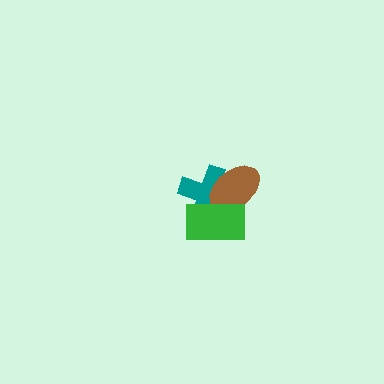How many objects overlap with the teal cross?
2 objects overlap with the teal cross.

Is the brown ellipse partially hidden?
Yes, it is partially covered by another shape.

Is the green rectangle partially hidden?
No, no other shape covers it.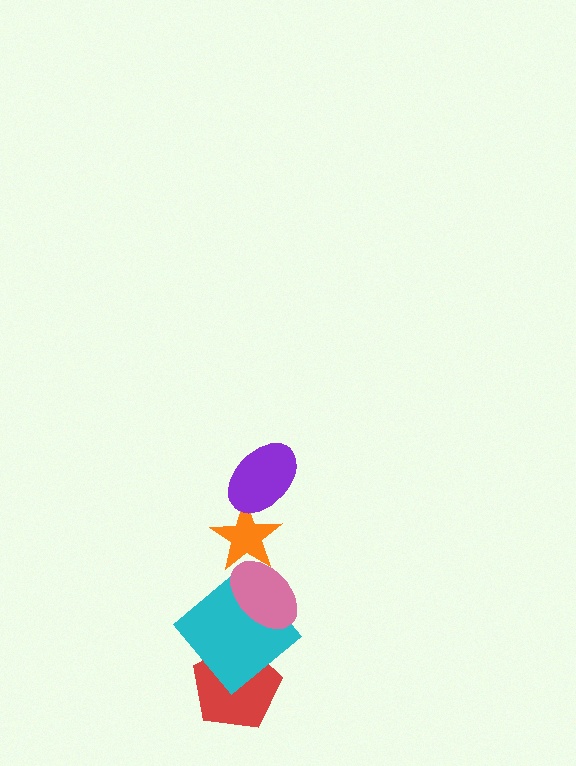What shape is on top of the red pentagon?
The cyan diamond is on top of the red pentagon.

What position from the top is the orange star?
The orange star is 2nd from the top.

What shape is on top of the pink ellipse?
The orange star is on top of the pink ellipse.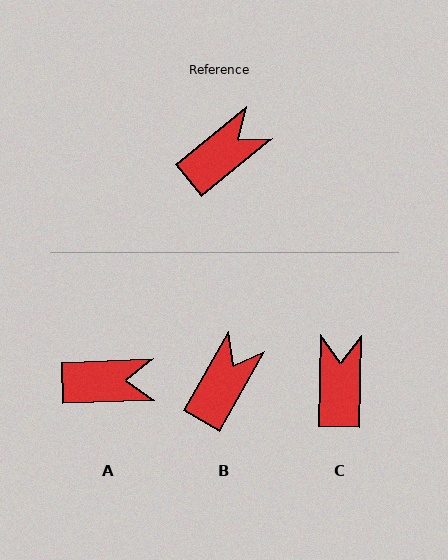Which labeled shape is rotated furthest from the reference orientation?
C, about 50 degrees away.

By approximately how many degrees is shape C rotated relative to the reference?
Approximately 50 degrees counter-clockwise.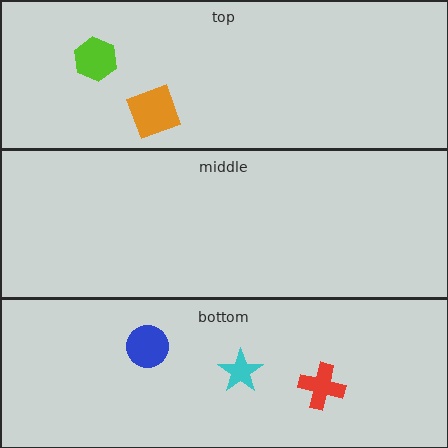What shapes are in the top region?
The orange square, the lime hexagon.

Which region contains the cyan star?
The bottom region.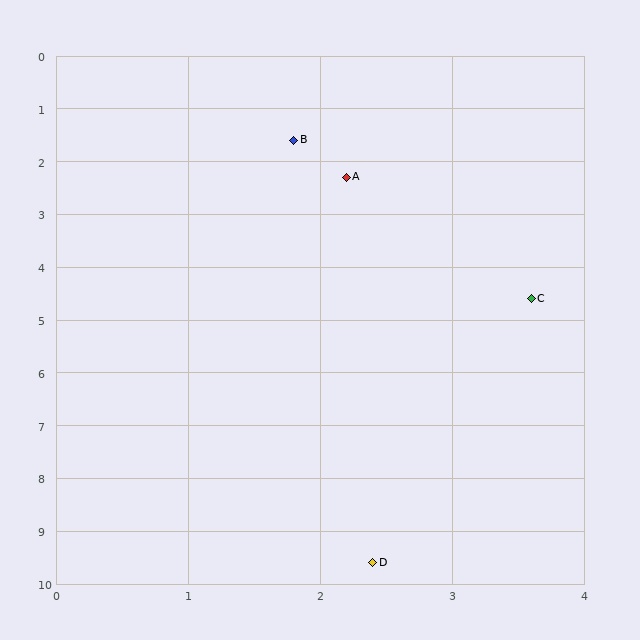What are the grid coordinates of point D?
Point D is at approximately (2.4, 9.6).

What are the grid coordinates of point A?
Point A is at approximately (2.2, 2.3).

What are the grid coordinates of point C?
Point C is at approximately (3.6, 4.6).